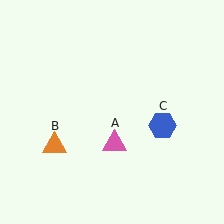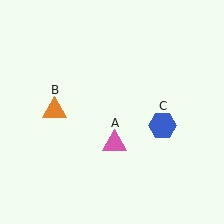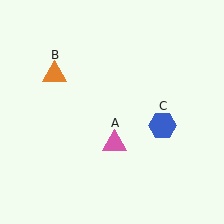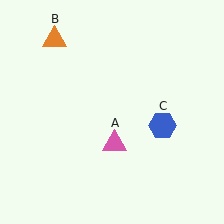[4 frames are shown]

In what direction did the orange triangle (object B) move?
The orange triangle (object B) moved up.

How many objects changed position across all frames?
1 object changed position: orange triangle (object B).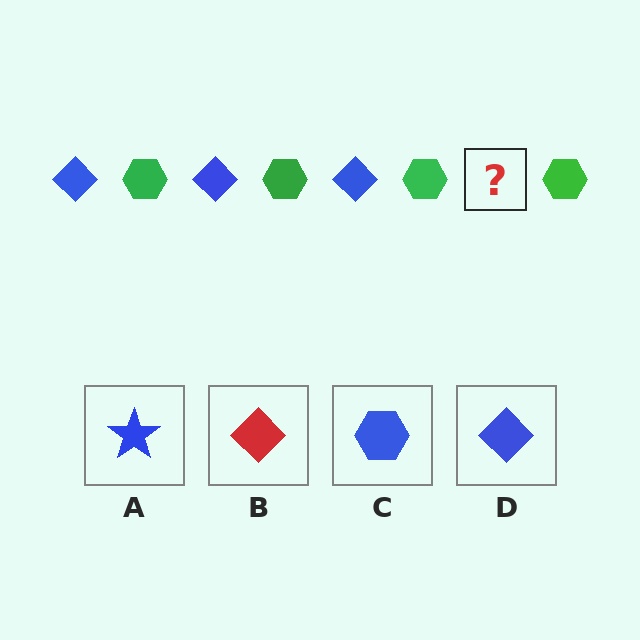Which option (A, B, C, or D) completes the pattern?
D.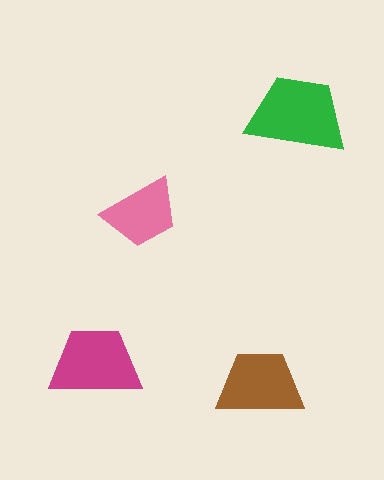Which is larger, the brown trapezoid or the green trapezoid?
The green one.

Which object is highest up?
The green trapezoid is topmost.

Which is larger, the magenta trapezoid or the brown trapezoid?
The magenta one.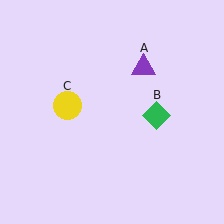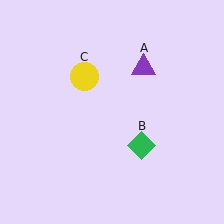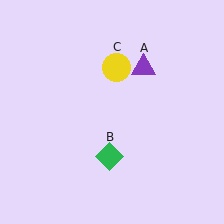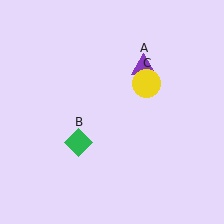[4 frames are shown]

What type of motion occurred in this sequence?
The green diamond (object B), yellow circle (object C) rotated clockwise around the center of the scene.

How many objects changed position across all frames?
2 objects changed position: green diamond (object B), yellow circle (object C).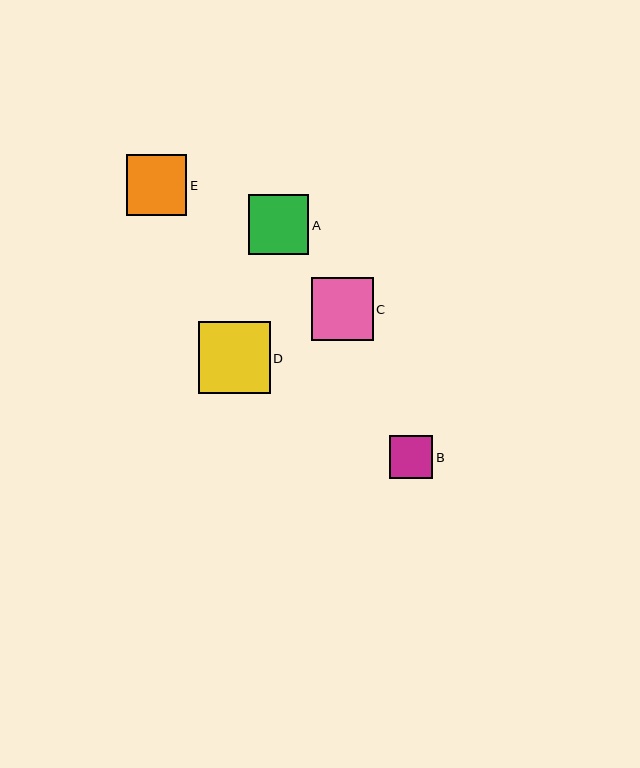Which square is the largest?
Square D is the largest with a size of approximately 72 pixels.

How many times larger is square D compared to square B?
Square D is approximately 1.7 times the size of square B.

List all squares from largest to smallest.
From largest to smallest: D, C, E, A, B.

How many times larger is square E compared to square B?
Square E is approximately 1.4 times the size of square B.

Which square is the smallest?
Square B is the smallest with a size of approximately 43 pixels.